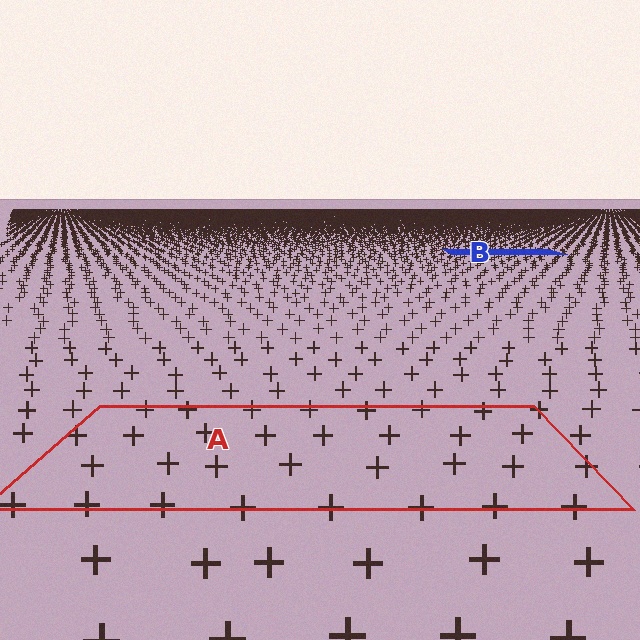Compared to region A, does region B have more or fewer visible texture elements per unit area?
Region B has more texture elements per unit area — they are packed more densely because it is farther away.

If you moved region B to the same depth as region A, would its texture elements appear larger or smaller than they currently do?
They would appear larger. At a closer depth, the same texture elements are projected at a bigger on-screen size.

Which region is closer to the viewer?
Region A is closer. The texture elements there are larger and more spread out.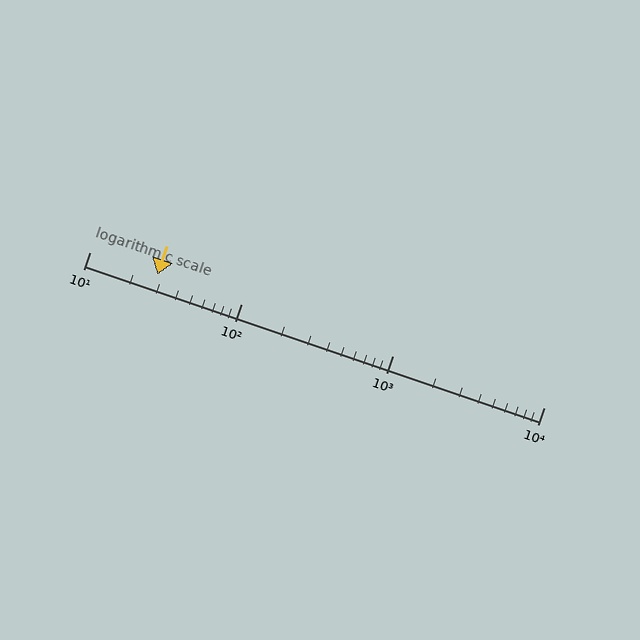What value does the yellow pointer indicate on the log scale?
The pointer indicates approximately 28.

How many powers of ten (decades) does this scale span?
The scale spans 3 decades, from 10 to 10000.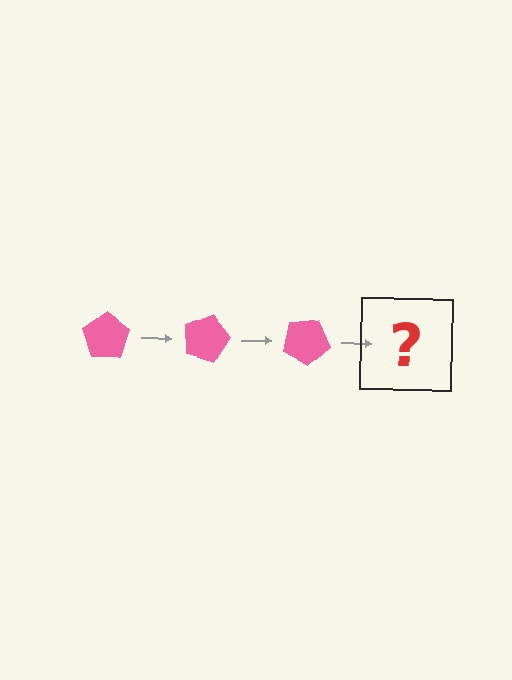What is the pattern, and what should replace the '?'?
The pattern is that the pentagon rotates 15 degrees each step. The '?' should be a pink pentagon rotated 45 degrees.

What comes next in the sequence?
The next element should be a pink pentagon rotated 45 degrees.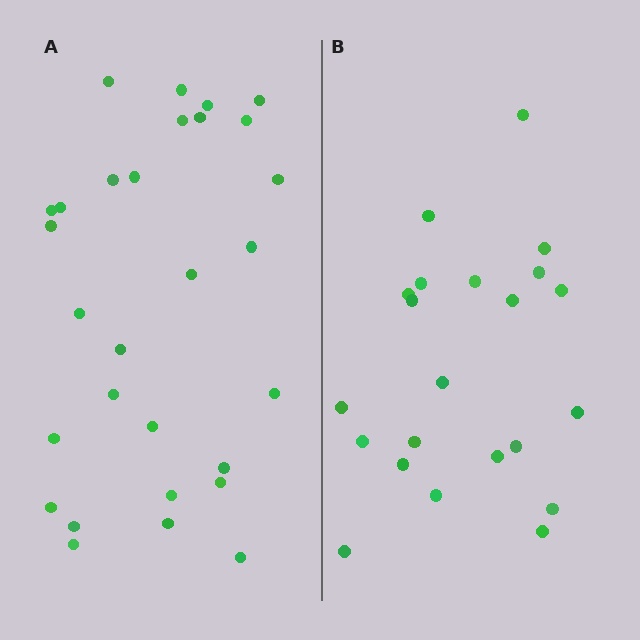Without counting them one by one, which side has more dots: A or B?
Region A (the left region) has more dots.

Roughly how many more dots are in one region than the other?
Region A has roughly 8 or so more dots than region B.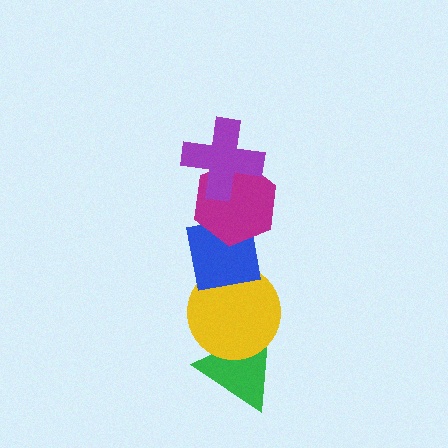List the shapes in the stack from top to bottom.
From top to bottom: the purple cross, the magenta hexagon, the blue square, the yellow circle, the green triangle.